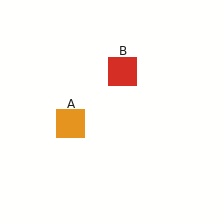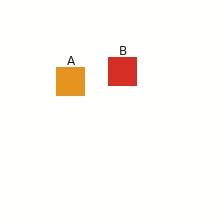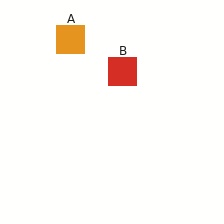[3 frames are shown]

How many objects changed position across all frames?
1 object changed position: orange square (object A).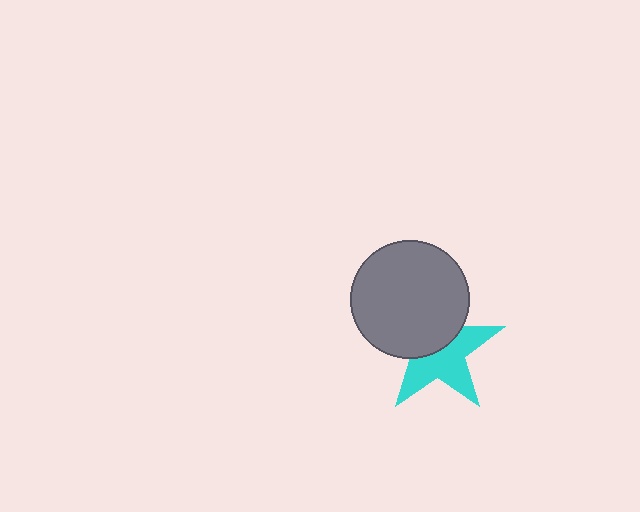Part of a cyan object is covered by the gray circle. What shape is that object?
It is a star.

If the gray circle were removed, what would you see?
You would see the complete cyan star.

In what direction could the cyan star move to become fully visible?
The cyan star could move down. That would shift it out from behind the gray circle entirely.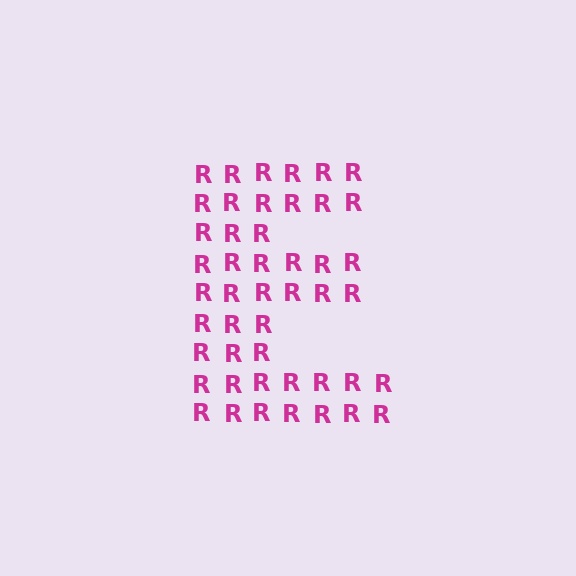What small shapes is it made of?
It is made of small letter R's.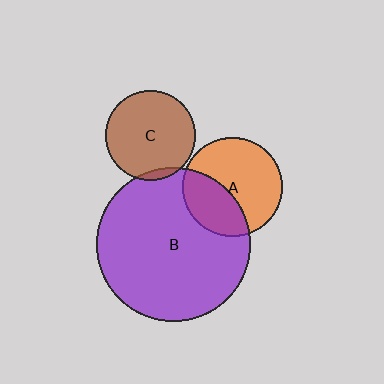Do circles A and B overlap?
Yes.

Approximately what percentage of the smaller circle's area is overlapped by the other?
Approximately 35%.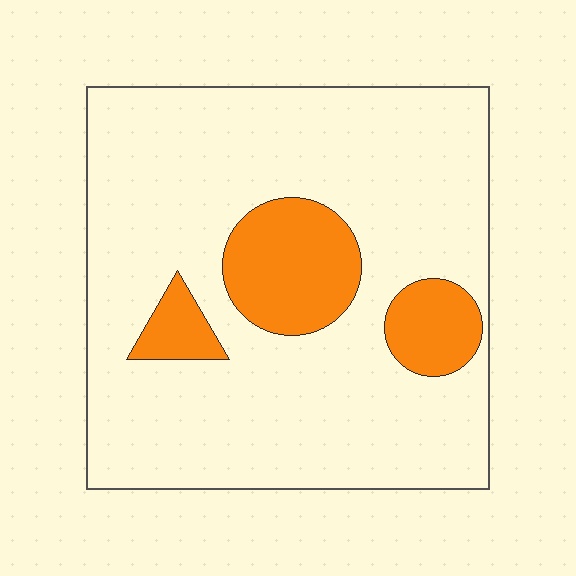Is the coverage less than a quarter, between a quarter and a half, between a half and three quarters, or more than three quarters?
Less than a quarter.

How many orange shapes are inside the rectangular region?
3.